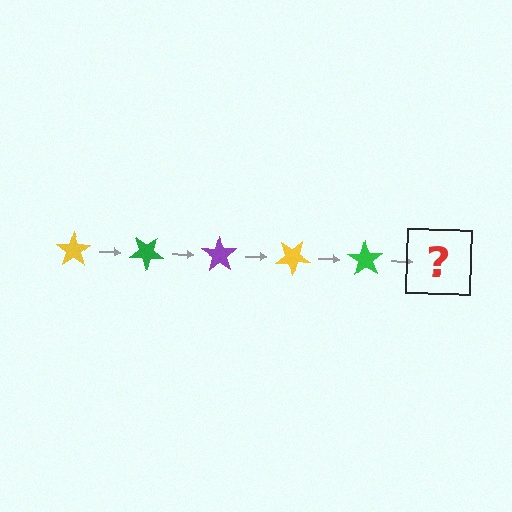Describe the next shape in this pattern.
It should be a purple star, rotated 175 degrees from the start.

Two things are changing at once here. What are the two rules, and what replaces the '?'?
The two rules are that it rotates 35 degrees each step and the color cycles through yellow, green, and purple. The '?' should be a purple star, rotated 175 degrees from the start.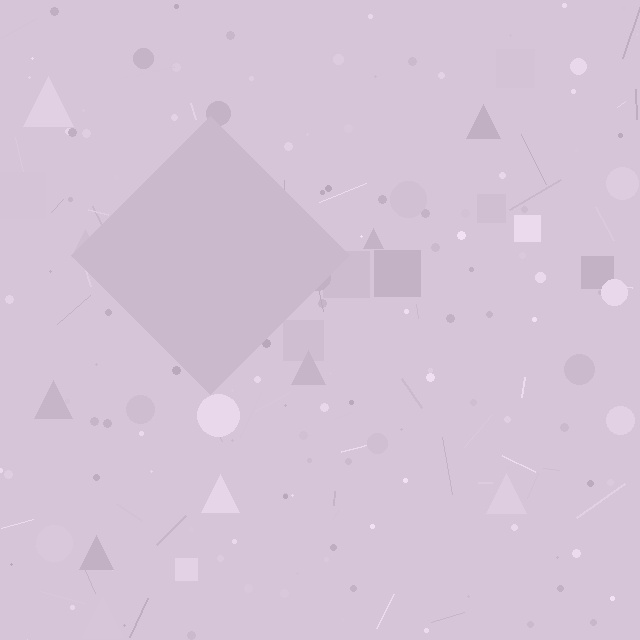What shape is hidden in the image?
A diamond is hidden in the image.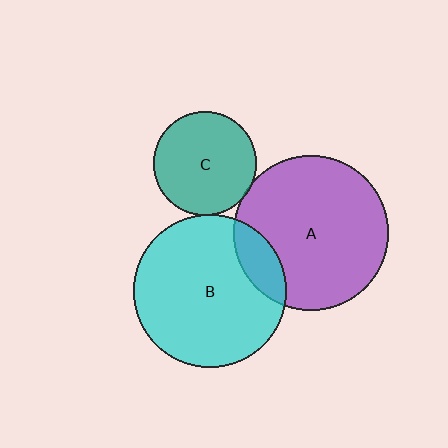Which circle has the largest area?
Circle A (purple).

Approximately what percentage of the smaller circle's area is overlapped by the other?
Approximately 5%.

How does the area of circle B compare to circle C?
Approximately 2.2 times.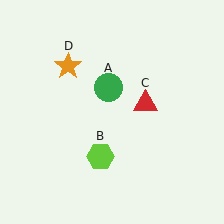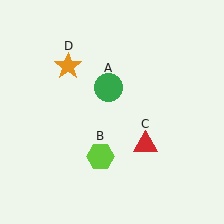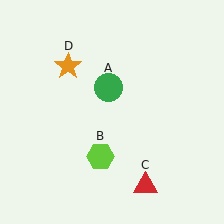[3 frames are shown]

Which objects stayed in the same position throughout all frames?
Green circle (object A) and lime hexagon (object B) and orange star (object D) remained stationary.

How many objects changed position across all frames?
1 object changed position: red triangle (object C).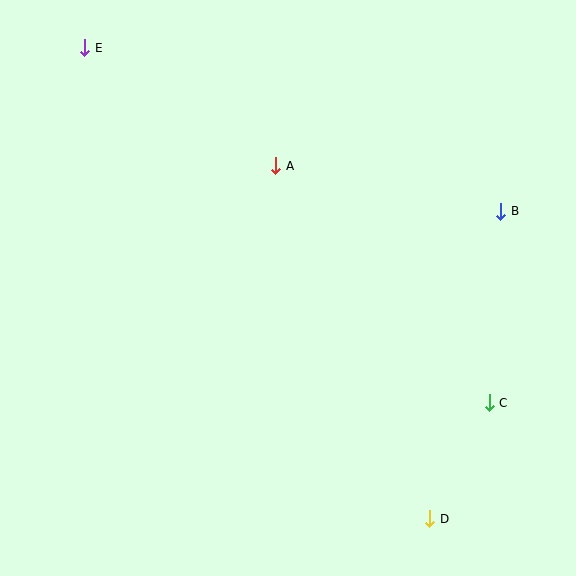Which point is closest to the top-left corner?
Point E is closest to the top-left corner.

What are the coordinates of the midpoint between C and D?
The midpoint between C and D is at (460, 461).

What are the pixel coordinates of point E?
Point E is at (85, 48).